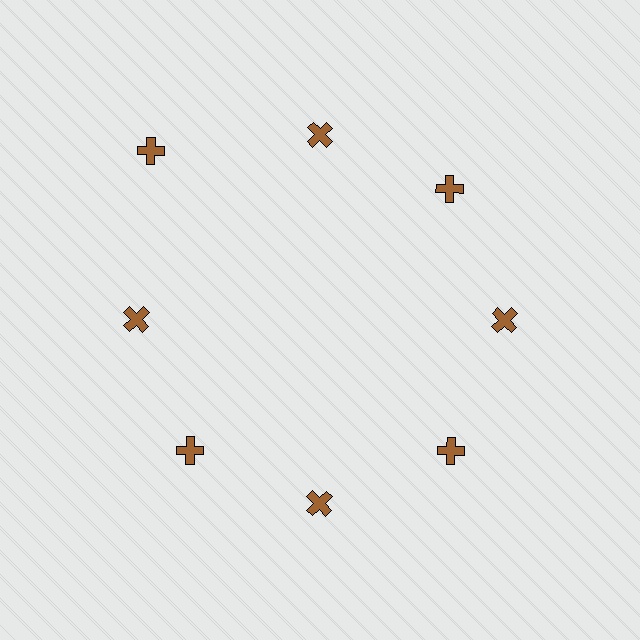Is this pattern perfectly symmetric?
No. The 8 brown crosses are arranged in a ring, but one element near the 10 o'clock position is pushed outward from the center, breaking the 8-fold rotational symmetry.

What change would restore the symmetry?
The symmetry would be restored by moving it inward, back onto the ring so that all 8 crosses sit at equal angles and equal distance from the center.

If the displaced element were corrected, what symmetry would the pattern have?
It would have 8-fold rotational symmetry — the pattern would map onto itself every 45 degrees.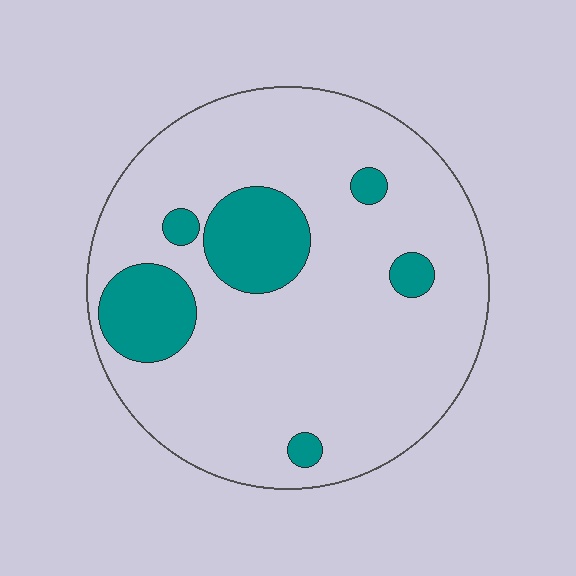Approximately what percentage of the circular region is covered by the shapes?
Approximately 15%.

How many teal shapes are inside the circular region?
6.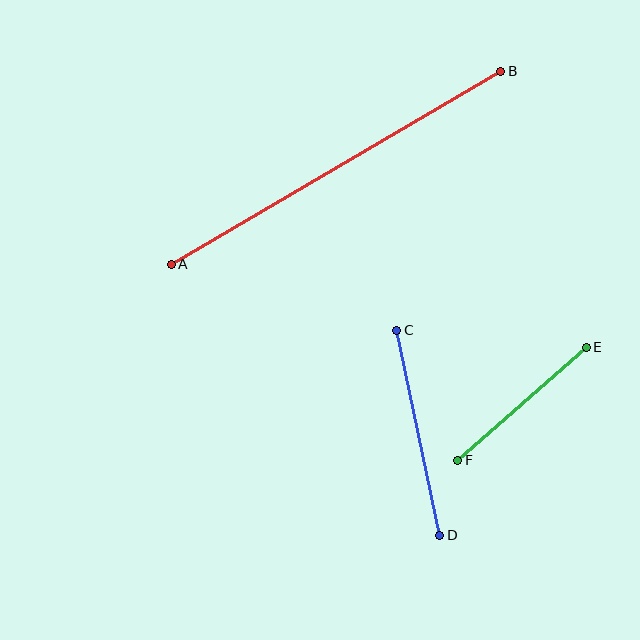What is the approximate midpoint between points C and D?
The midpoint is at approximately (418, 433) pixels.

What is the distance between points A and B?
The distance is approximately 382 pixels.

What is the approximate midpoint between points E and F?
The midpoint is at approximately (522, 404) pixels.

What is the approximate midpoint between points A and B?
The midpoint is at approximately (336, 168) pixels.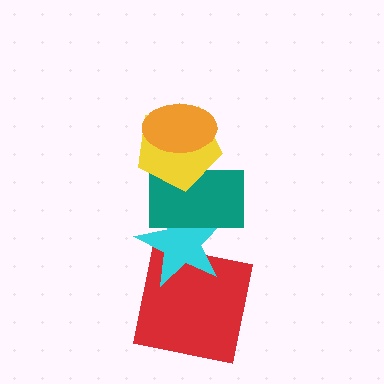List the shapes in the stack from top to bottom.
From top to bottom: the orange ellipse, the yellow pentagon, the teal rectangle, the cyan star, the red square.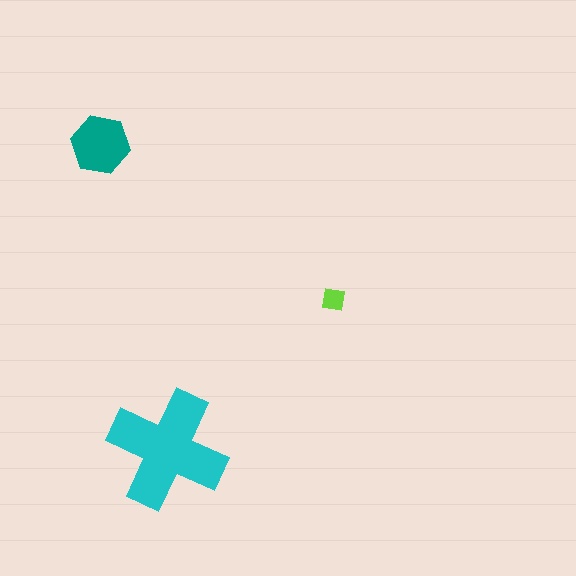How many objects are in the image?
There are 3 objects in the image.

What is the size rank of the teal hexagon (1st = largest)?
2nd.